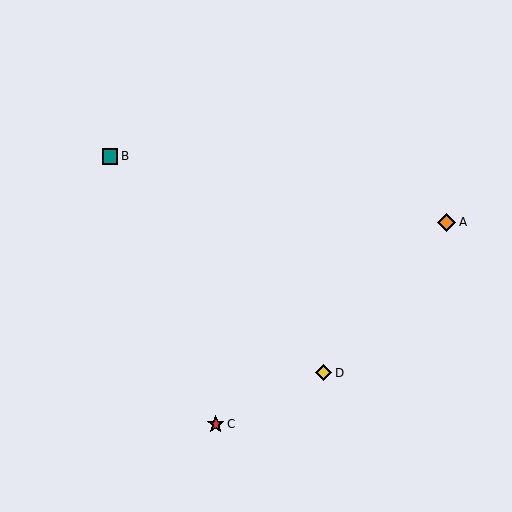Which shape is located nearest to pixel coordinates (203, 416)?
The red star (labeled C) at (216, 424) is nearest to that location.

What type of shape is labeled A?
Shape A is an orange diamond.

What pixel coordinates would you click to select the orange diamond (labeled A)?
Click at (447, 222) to select the orange diamond A.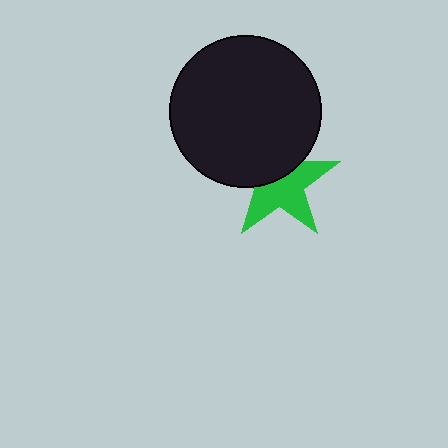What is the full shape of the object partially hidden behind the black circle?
The partially hidden object is a green star.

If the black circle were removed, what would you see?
You would see the complete green star.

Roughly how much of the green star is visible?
About half of it is visible (roughly 58%).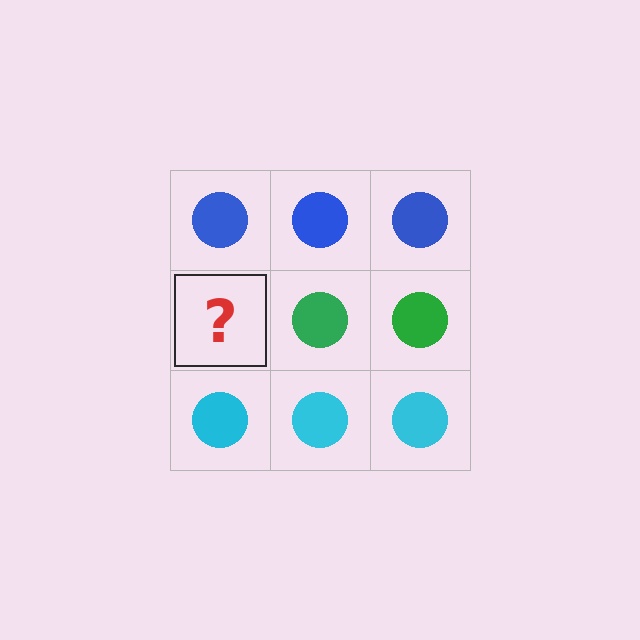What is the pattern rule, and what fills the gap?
The rule is that each row has a consistent color. The gap should be filled with a green circle.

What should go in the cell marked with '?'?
The missing cell should contain a green circle.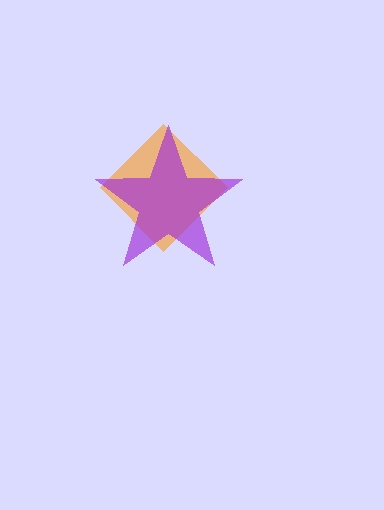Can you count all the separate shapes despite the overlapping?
Yes, there are 2 separate shapes.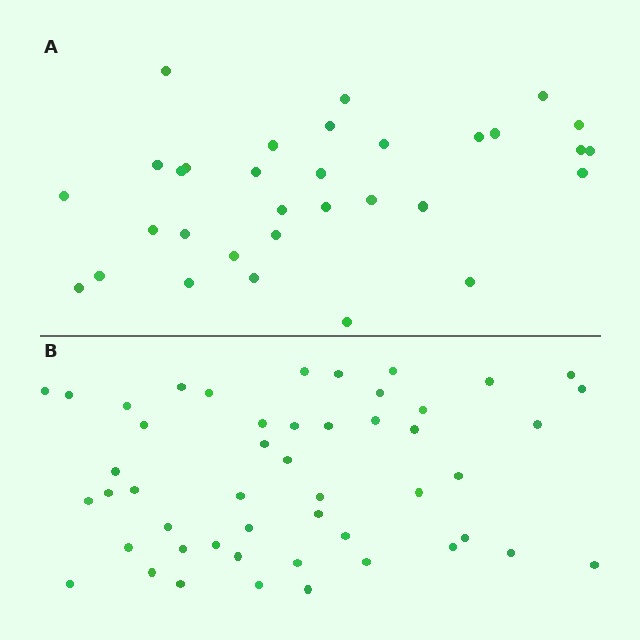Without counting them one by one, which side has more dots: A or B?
Region B (the bottom region) has more dots.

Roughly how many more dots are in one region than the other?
Region B has approximately 15 more dots than region A.